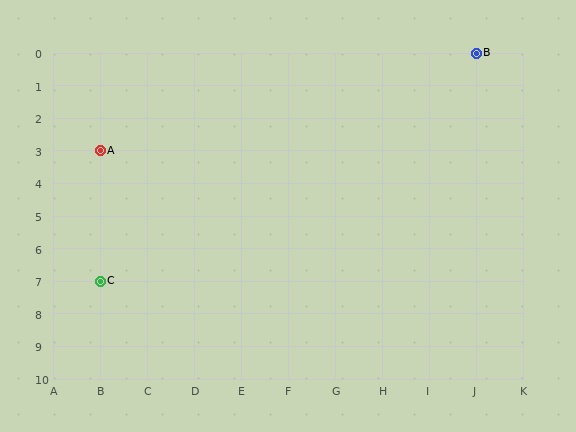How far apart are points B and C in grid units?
Points B and C are 8 columns and 7 rows apart (about 10.6 grid units diagonally).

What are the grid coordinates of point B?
Point B is at grid coordinates (J, 0).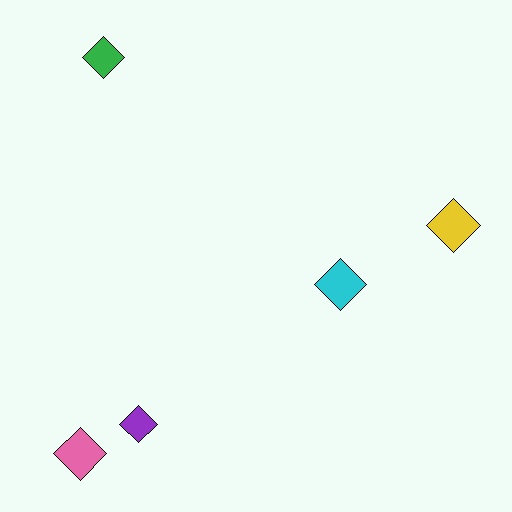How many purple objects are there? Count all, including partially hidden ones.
There is 1 purple object.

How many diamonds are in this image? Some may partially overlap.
There are 5 diamonds.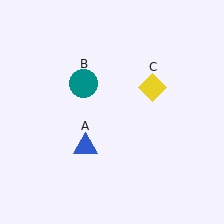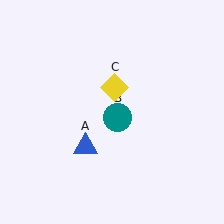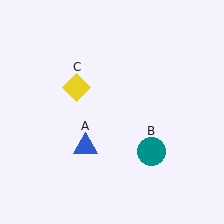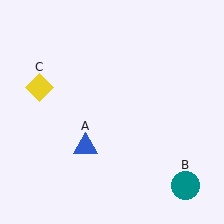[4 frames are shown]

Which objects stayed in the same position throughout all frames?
Blue triangle (object A) remained stationary.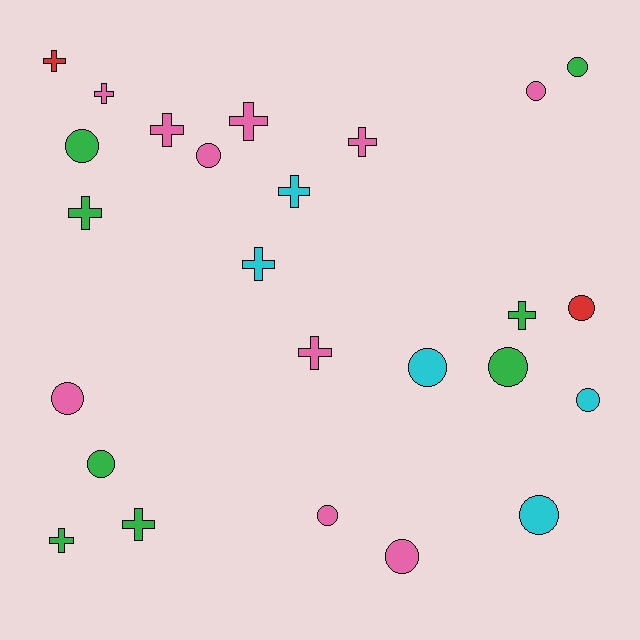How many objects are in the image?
There are 25 objects.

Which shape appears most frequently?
Circle, with 13 objects.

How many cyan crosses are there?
There are 2 cyan crosses.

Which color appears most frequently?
Pink, with 10 objects.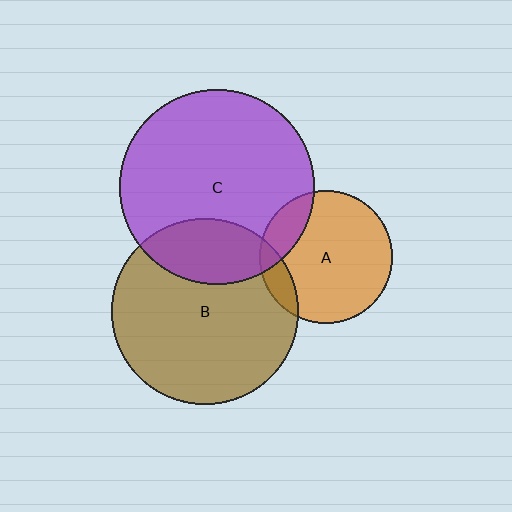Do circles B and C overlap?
Yes.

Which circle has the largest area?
Circle C (purple).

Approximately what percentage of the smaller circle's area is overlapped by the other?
Approximately 25%.